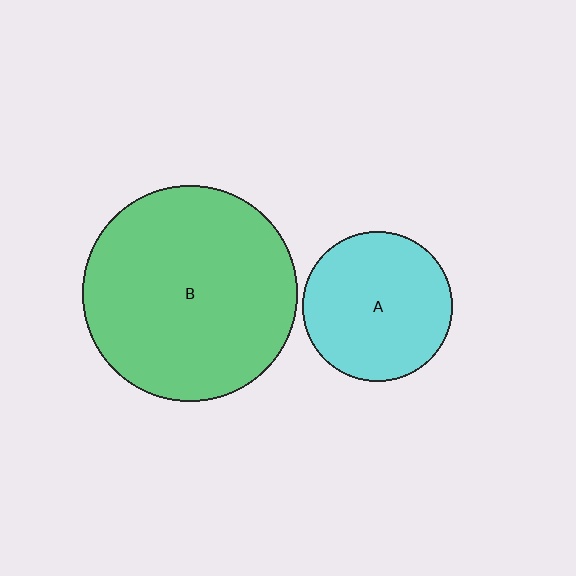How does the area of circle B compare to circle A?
Approximately 2.1 times.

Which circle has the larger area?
Circle B (green).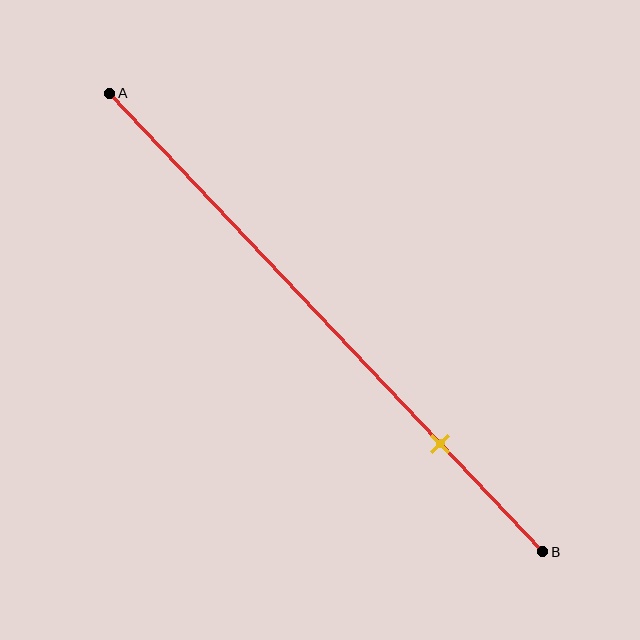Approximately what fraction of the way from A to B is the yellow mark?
The yellow mark is approximately 75% of the way from A to B.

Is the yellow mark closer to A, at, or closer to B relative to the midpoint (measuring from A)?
The yellow mark is closer to point B than the midpoint of segment AB.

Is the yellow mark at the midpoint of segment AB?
No, the mark is at about 75% from A, not at the 50% midpoint.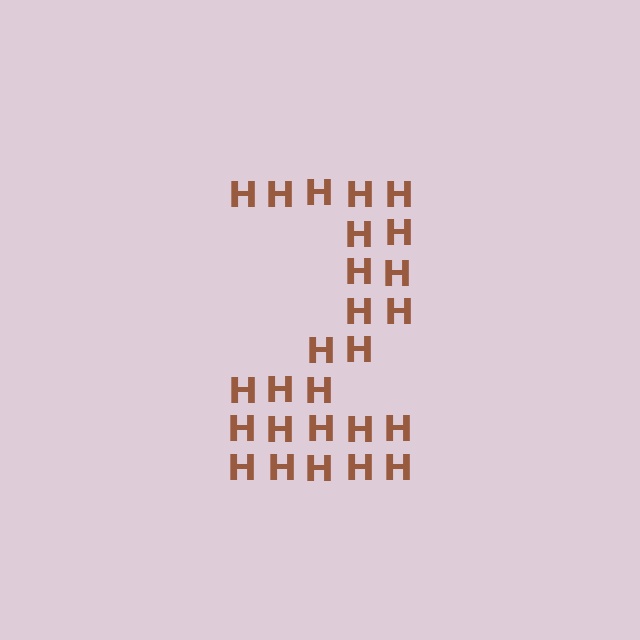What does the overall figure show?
The overall figure shows the digit 2.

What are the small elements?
The small elements are letter H's.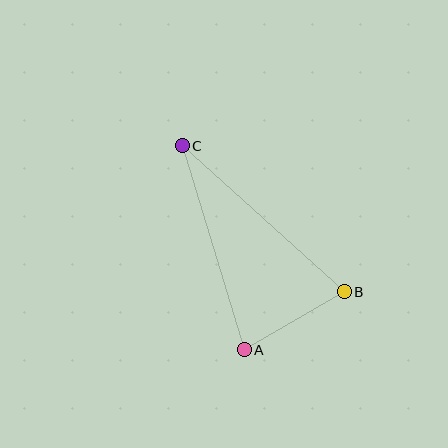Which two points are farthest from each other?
Points B and C are farthest from each other.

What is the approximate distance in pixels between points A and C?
The distance between A and C is approximately 213 pixels.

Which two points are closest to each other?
Points A and B are closest to each other.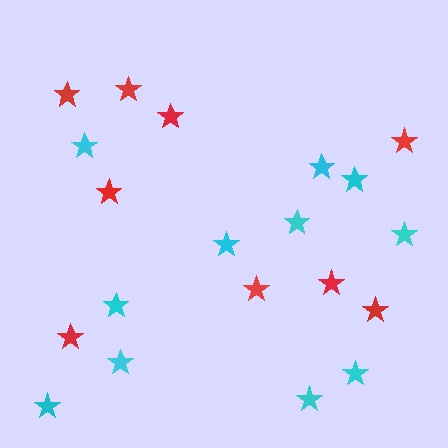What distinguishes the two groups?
There are 2 groups: one group of cyan stars (11) and one group of red stars (9).